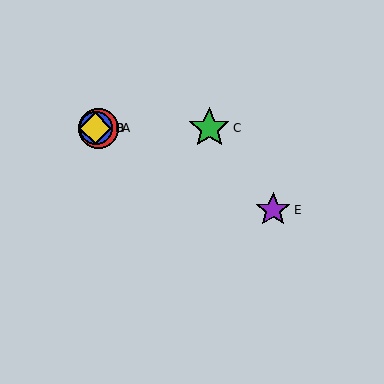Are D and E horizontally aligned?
No, D is at y≈128 and E is at y≈210.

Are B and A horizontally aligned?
Yes, both are at y≈128.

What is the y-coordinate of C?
Object C is at y≈128.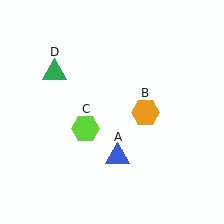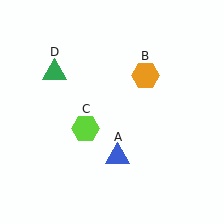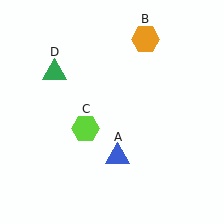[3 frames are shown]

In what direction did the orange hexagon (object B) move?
The orange hexagon (object B) moved up.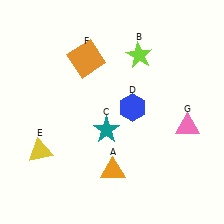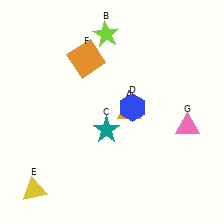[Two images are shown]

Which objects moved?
The objects that moved are: the orange triangle (A), the lime star (B), the yellow triangle (E).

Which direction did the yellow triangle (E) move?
The yellow triangle (E) moved down.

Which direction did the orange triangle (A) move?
The orange triangle (A) moved up.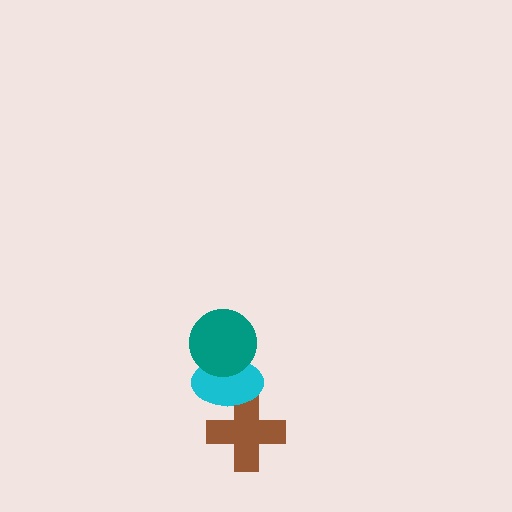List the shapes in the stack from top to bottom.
From top to bottom: the teal circle, the cyan ellipse, the brown cross.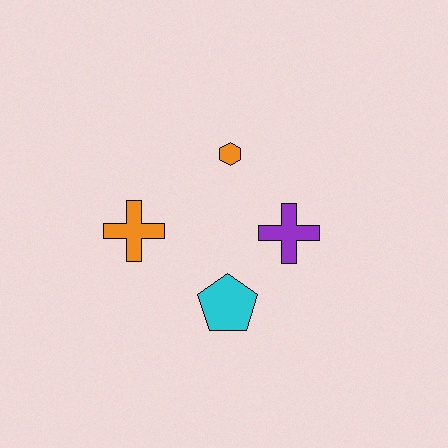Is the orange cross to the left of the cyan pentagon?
Yes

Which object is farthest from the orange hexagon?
The cyan pentagon is farthest from the orange hexagon.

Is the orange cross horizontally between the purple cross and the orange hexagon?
No